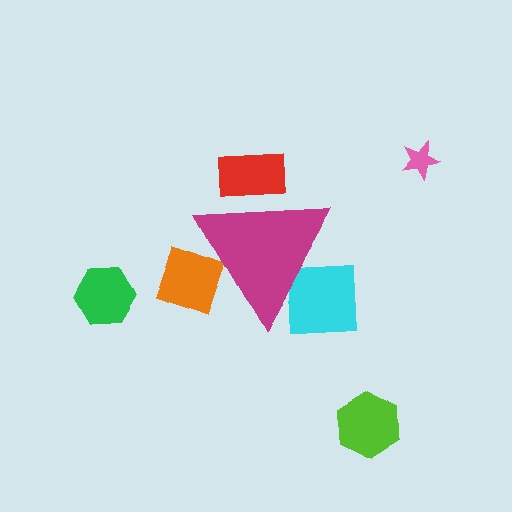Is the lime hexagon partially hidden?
No, the lime hexagon is fully visible.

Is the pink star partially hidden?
No, the pink star is fully visible.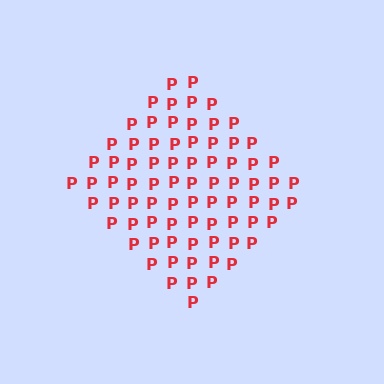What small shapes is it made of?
It is made of small letter P's.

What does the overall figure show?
The overall figure shows a diamond.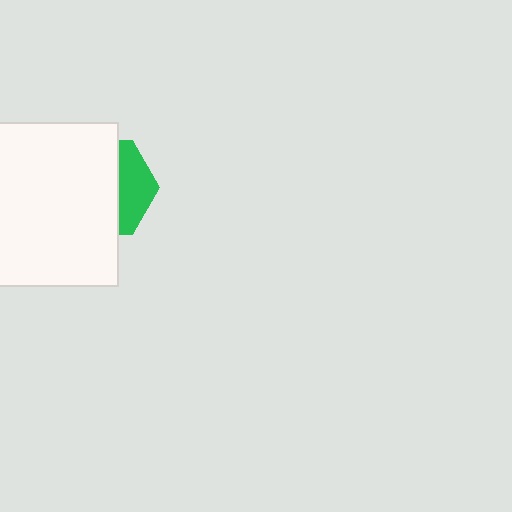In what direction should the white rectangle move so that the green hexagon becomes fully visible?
The white rectangle should move left. That is the shortest direction to clear the overlap and leave the green hexagon fully visible.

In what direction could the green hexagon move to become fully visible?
The green hexagon could move right. That would shift it out from behind the white rectangle entirely.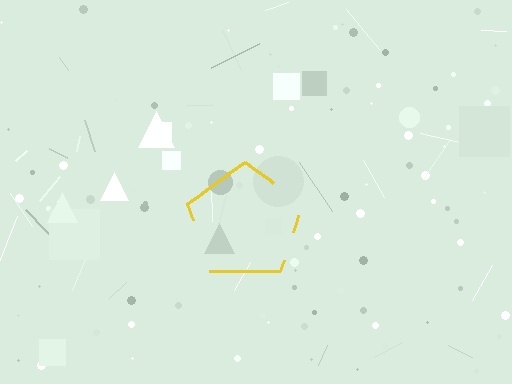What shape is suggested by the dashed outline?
The dashed outline suggests a pentagon.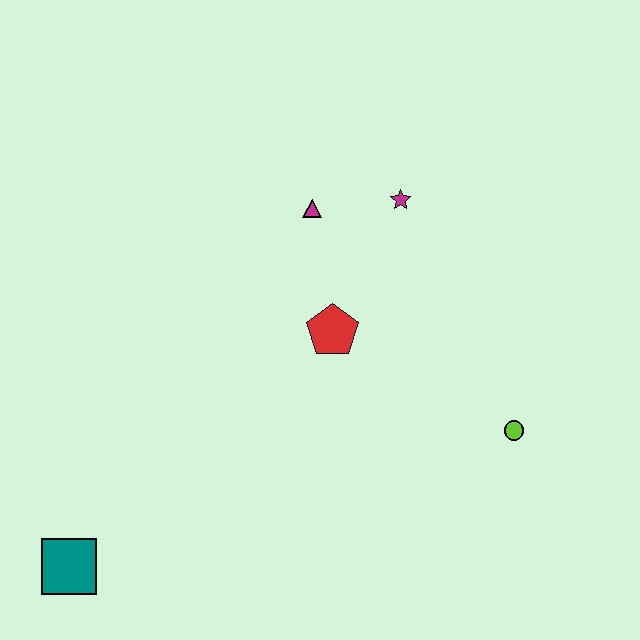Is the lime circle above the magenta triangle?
No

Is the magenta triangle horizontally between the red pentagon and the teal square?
Yes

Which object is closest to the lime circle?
The red pentagon is closest to the lime circle.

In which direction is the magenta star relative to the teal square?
The magenta star is above the teal square.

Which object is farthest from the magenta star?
The teal square is farthest from the magenta star.